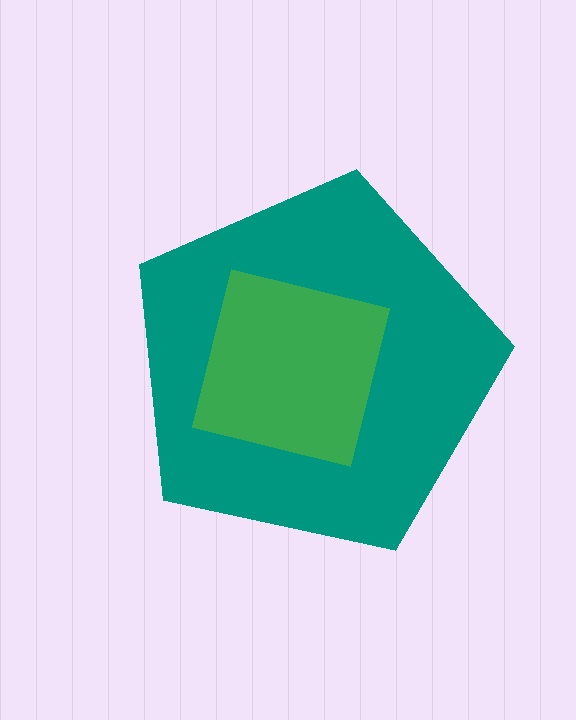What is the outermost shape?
The teal pentagon.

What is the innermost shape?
The green square.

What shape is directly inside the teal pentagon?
The green square.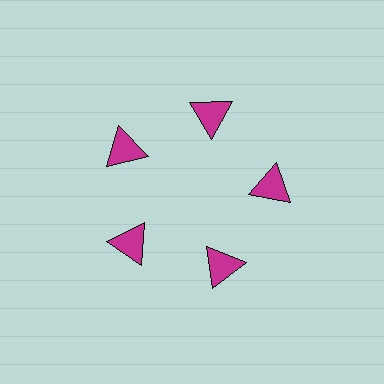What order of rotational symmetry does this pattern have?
This pattern has 5-fold rotational symmetry.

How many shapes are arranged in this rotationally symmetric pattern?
There are 5 shapes, arranged in 5 groups of 1.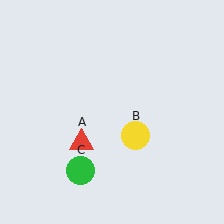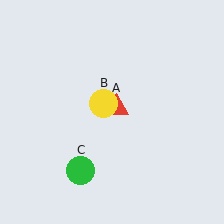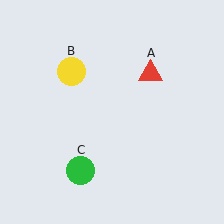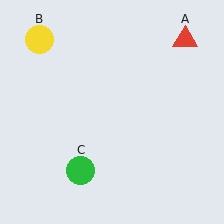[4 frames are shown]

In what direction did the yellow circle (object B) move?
The yellow circle (object B) moved up and to the left.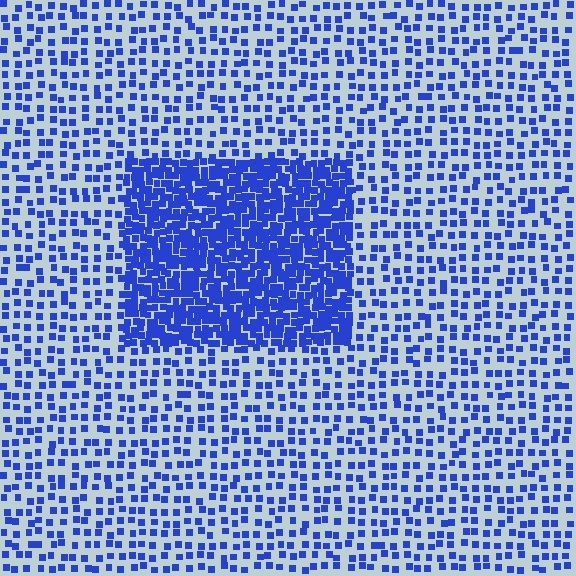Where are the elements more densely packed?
The elements are more densely packed inside the rectangle boundary.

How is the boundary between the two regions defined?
The boundary is defined by a change in element density (approximately 2.8x ratio). All elements are the same color, size, and shape.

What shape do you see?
I see a rectangle.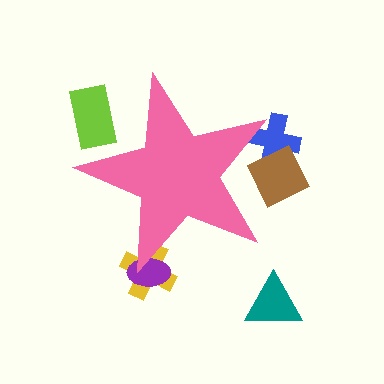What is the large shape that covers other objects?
A pink star.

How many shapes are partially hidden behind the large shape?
5 shapes are partially hidden.